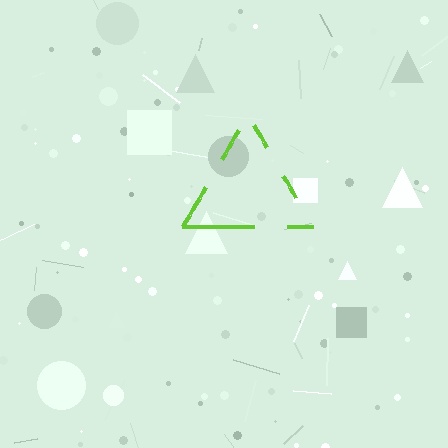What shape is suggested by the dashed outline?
The dashed outline suggests a triangle.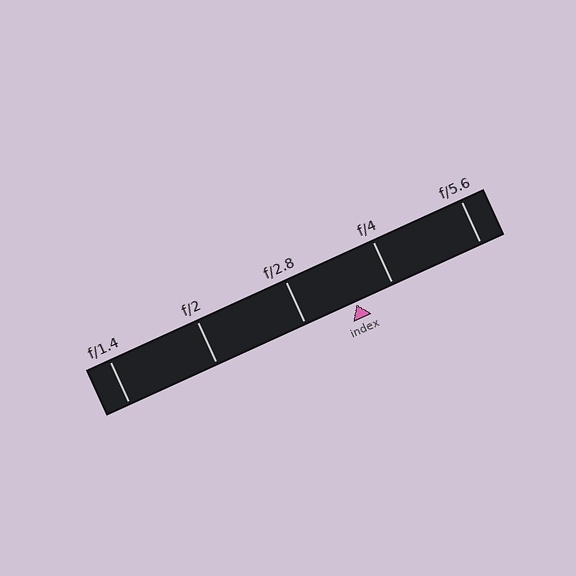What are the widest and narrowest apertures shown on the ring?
The widest aperture shown is f/1.4 and the narrowest is f/5.6.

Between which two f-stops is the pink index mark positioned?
The index mark is between f/2.8 and f/4.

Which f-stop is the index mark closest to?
The index mark is closest to f/4.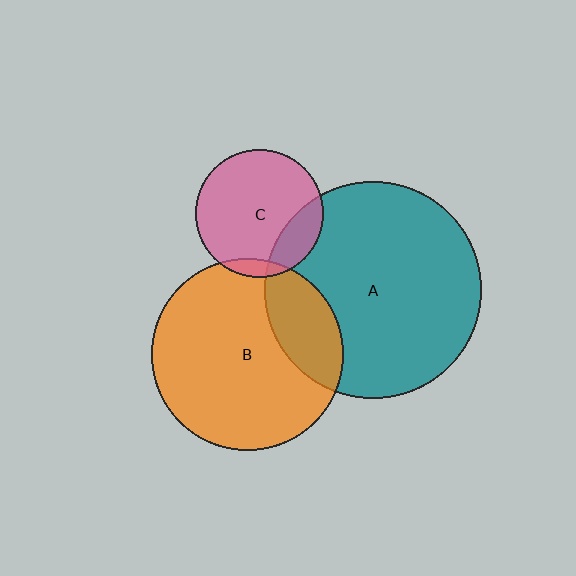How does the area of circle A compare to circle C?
Approximately 2.8 times.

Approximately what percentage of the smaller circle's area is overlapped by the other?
Approximately 5%.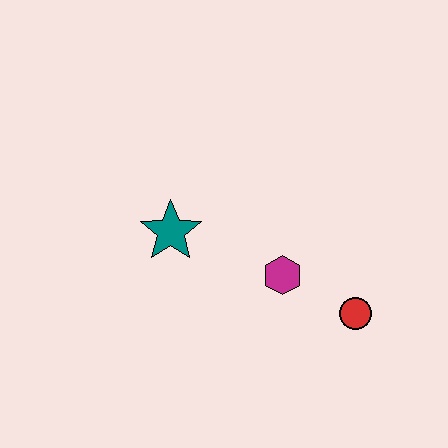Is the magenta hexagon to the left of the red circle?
Yes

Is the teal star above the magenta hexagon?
Yes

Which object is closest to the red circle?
The magenta hexagon is closest to the red circle.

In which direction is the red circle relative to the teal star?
The red circle is to the right of the teal star.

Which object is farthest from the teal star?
The red circle is farthest from the teal star.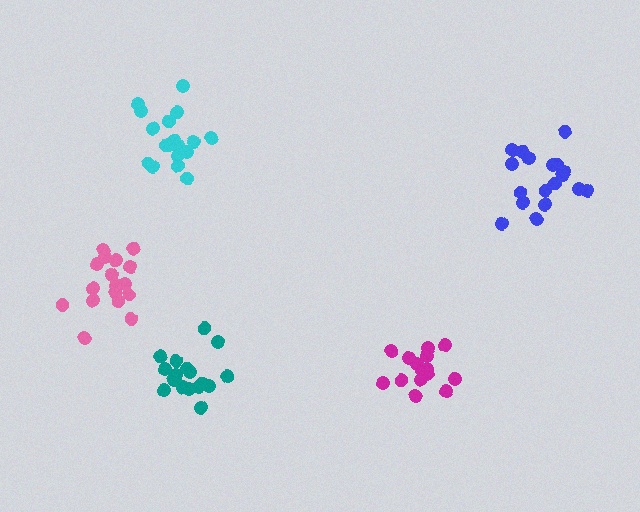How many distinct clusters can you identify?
There are 5 distinct clusters.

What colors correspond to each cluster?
The clusters are colored: pink, magenta, blue, teal, cyan.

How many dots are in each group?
Group 1: 17 dots, Group 2: 16 dots, Group 3: 18 dots, Group 4: 18 dots, Group 5: 18 dots (87 total).